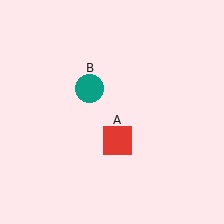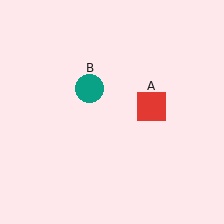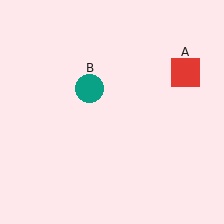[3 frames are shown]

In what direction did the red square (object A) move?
The red square (object A) moved up and to the right.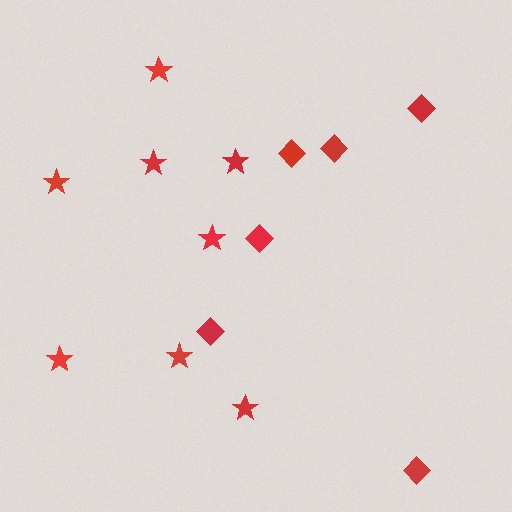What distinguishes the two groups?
There are 2 groups: one group of stars (8) and one group of diamonds (6).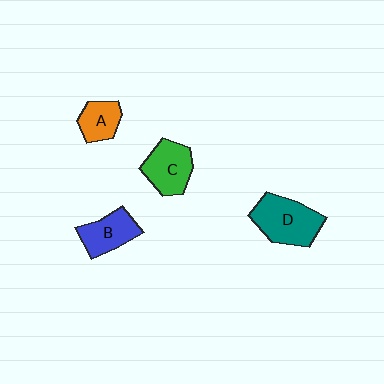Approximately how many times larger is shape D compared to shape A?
Approximately 1.8 times.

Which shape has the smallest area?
Shape A (orange).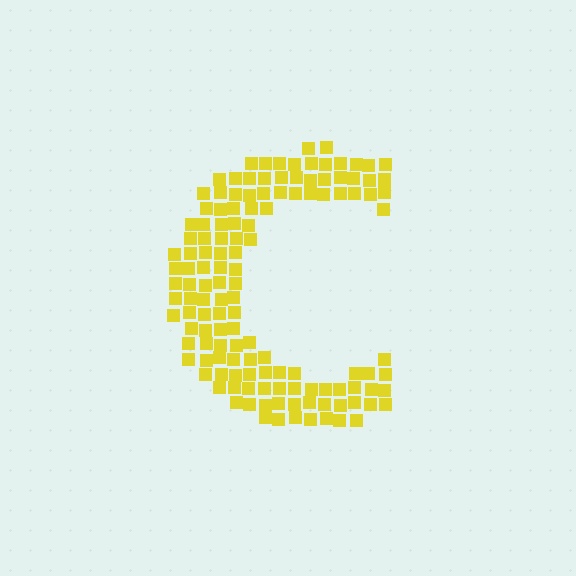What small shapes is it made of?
It is made of small squares.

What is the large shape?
The large shape is the letter C.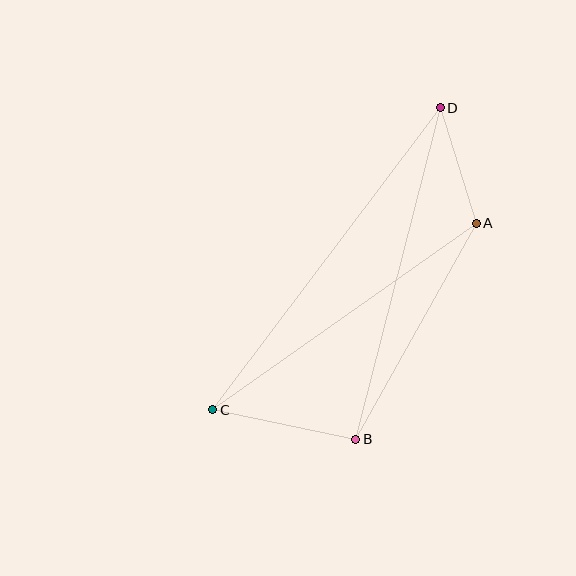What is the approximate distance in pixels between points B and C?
The distance between B and C is approximately 146 pixels.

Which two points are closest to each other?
Points A and D are closest to each other.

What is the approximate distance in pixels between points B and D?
The distance between B and D is approximately 342 pixels.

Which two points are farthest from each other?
Points C and D are farthest from each other.